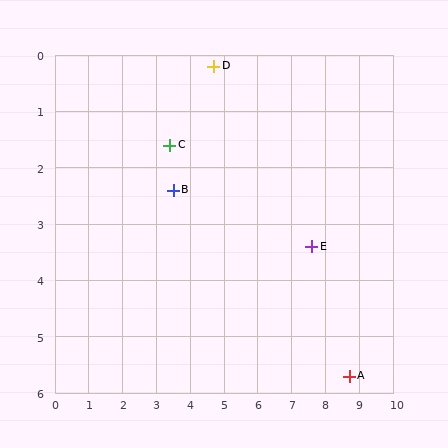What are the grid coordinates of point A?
Point A is at approximately (8.7, 5.7).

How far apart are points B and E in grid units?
Points B and E are about 4.2 grid units apart.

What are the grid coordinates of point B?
Point B is at approximately (3.5, 2.4).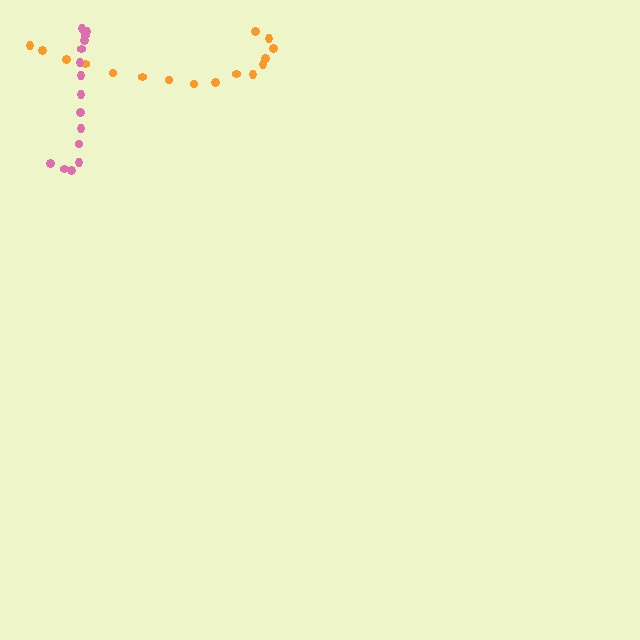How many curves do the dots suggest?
There are 2 distinct paths.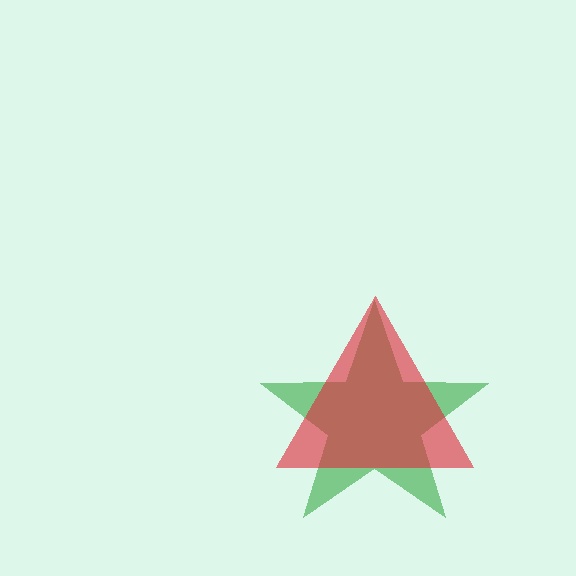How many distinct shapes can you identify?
There are 2 distinct shapes: a green star, a red triangle.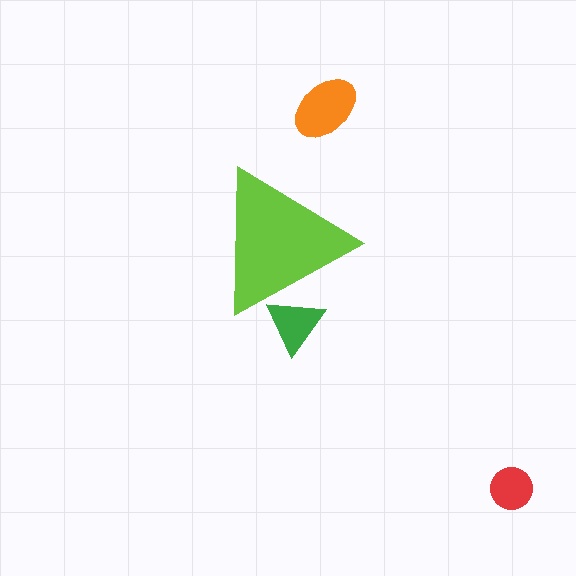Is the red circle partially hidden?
No, the red circle is fully visible.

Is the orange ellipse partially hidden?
No, the orange ellipse is fully visible.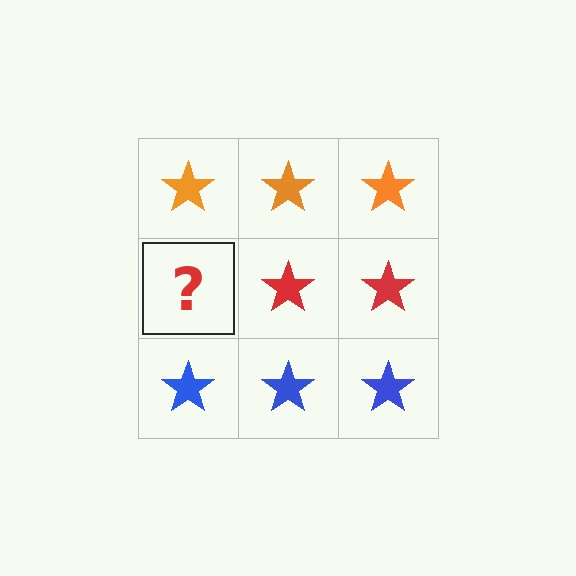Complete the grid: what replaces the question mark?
The question mark should be replaced with a red star.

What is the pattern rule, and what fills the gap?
The rule is that each row has a consistent color. The gap should be filled with a red star.